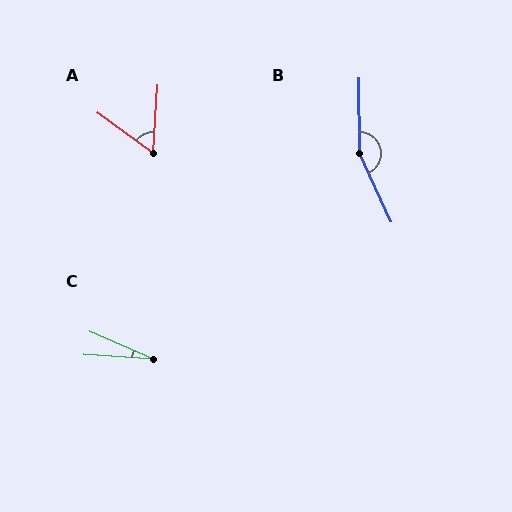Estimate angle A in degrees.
Approximately 57 degrees.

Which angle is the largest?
B, at approximately 156 degrees.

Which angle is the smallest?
C, at approximately 20 degrees.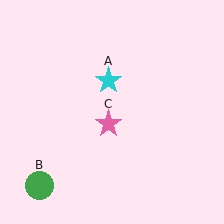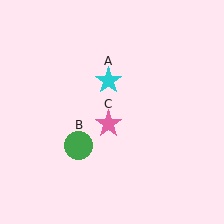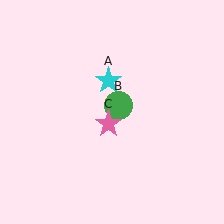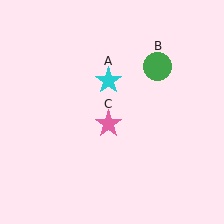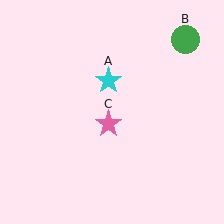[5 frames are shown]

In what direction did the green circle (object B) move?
The green circle (object B) moved up and to the right.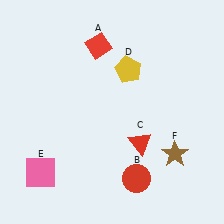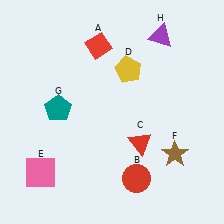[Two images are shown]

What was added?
A teal pentagon (G), a purple triangle (H) were added in Image 2.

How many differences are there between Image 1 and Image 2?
There are 2 differences between the two images.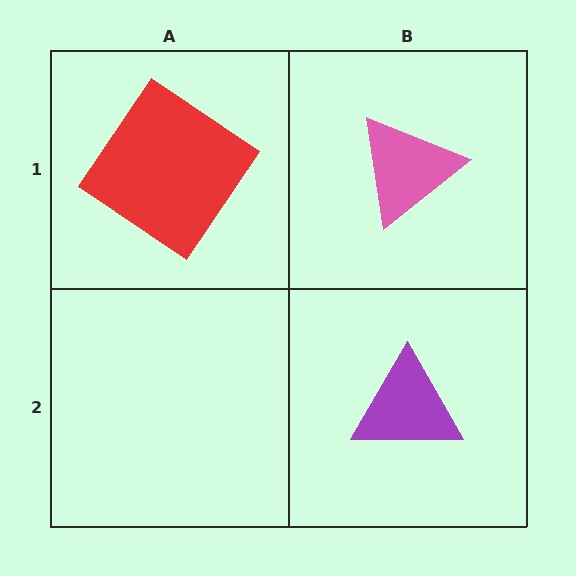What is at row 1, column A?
A red diamond.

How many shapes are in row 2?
1 shape.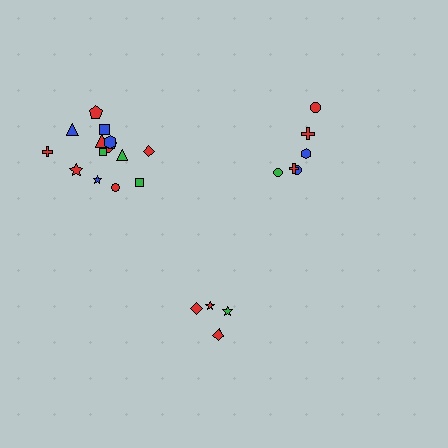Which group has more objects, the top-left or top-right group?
The top-left group.